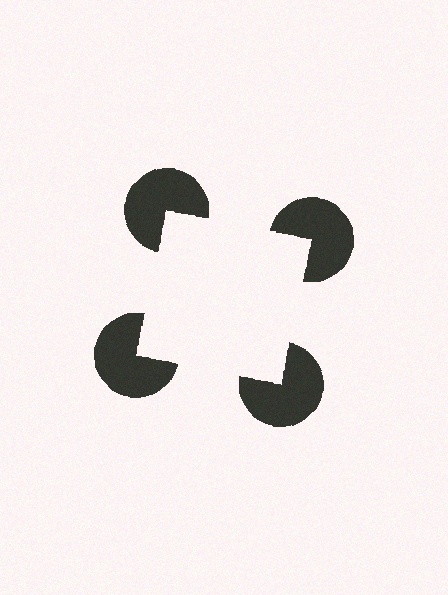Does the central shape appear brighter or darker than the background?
It typically appears slightly brighter than the background, even though no actual brightness change is drawn.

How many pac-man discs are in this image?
There are 4 — one at each vertex of the illusory square.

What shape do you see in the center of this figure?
An illusory square — its edges are inferred from the aligned wedge cuts in the pac-man discs, not physically drawn.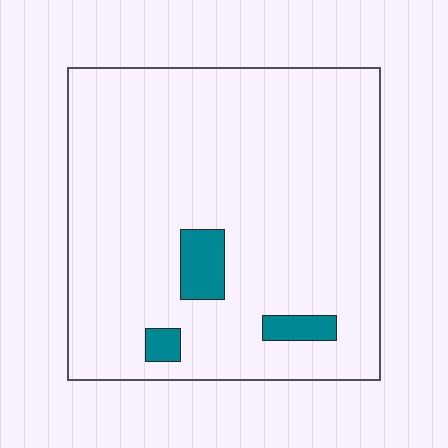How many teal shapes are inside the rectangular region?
3.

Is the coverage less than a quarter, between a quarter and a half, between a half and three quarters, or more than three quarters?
Less than a quarter.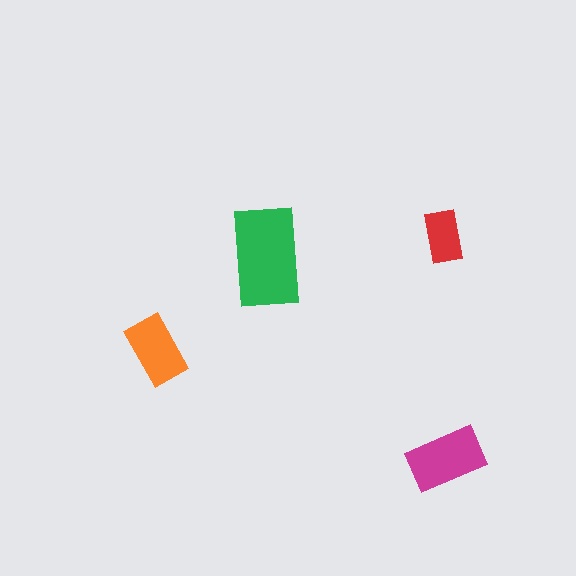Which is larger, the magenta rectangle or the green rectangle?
The green one.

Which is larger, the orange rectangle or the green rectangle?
The green one.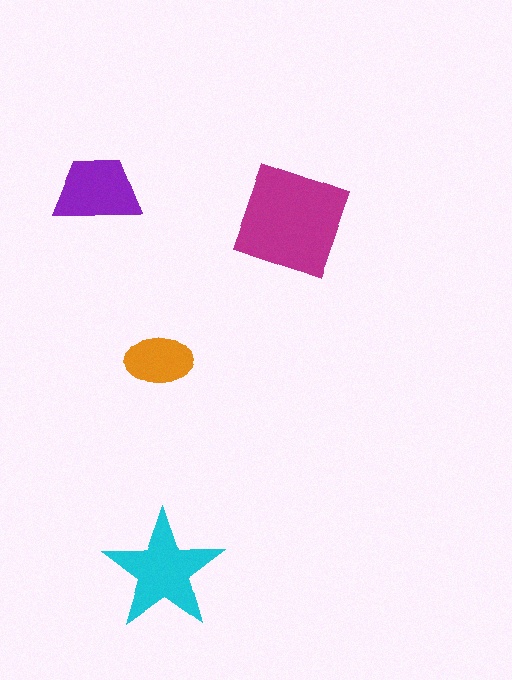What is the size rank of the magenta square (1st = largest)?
1st.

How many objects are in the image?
There are 4 objects in the image.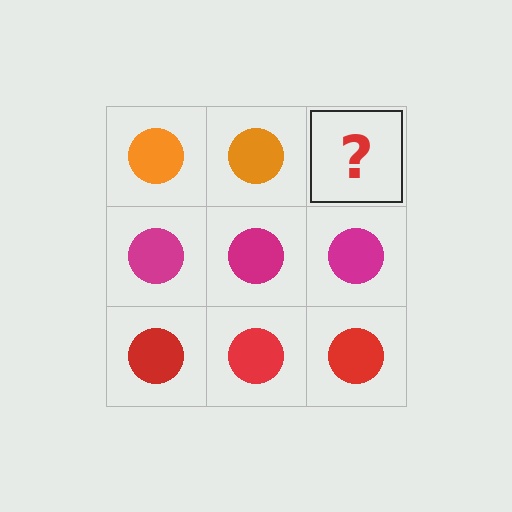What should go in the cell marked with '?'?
The missing cell should contain an orange circle.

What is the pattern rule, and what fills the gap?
The rule is that each row has a consistent color. The gap should be filled with an orange circle.